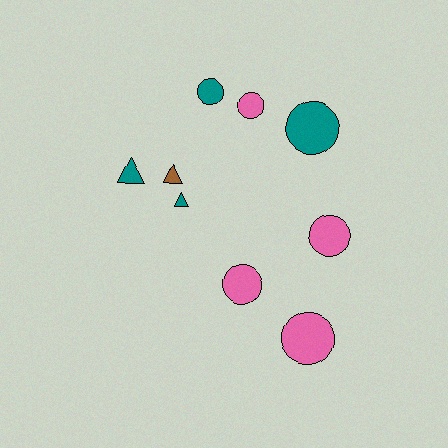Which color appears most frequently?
Teal, with 4 objects.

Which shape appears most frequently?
Circle, with 6 objects.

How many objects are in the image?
There are 9 objects.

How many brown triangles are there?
There is 1 brown triangle.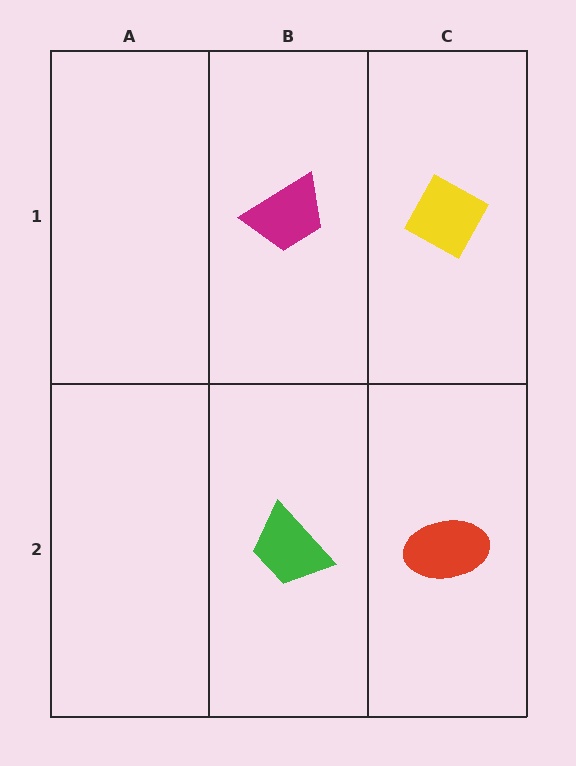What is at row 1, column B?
A magenta trapezoid.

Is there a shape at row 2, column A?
No, that cell is empty.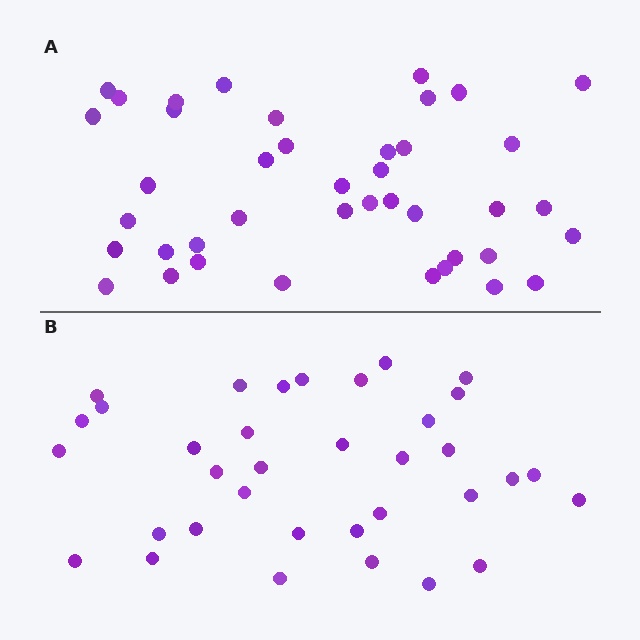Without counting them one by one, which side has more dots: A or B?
Region A (the top region) has more dots.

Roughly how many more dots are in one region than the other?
Region A has about 6 more dots than region B.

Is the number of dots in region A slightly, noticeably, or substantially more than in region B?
Region A has only slightly more — the two regions are fairly close. The ratio is roughly 1.2 to 1.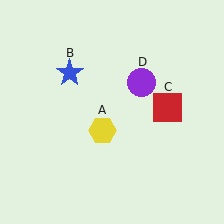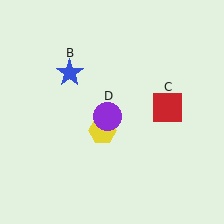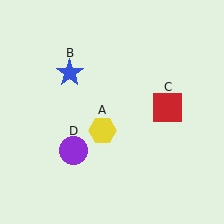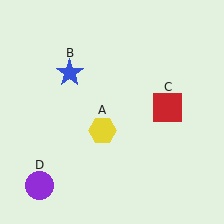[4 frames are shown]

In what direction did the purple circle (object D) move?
The purple circle (object D) moved down and to the left.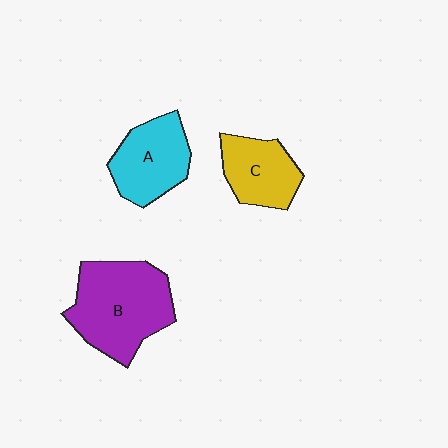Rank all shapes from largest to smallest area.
From largest to smallest: B (purple), A (cyan), C (yellow).